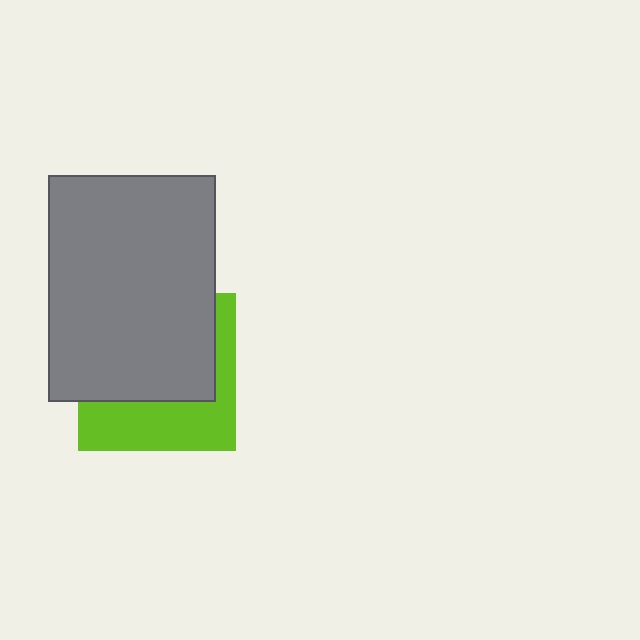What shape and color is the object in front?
The object in front is a gray rectangle.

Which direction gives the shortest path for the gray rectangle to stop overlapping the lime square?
Moving up gives the shortest separation.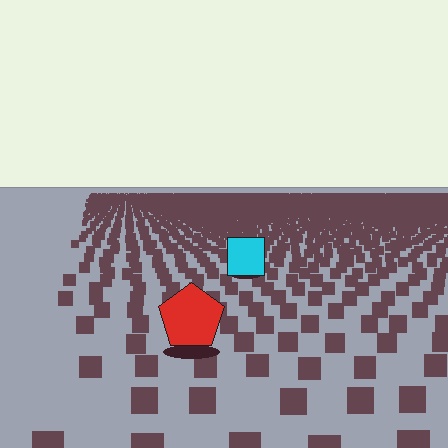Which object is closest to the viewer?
The red pentagon is closest. The texture marks near it are larger and more spread out.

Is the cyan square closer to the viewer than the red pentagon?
No. The red pentagon is closer — you can tell from the texture gradient: the ground texture is coarser near it.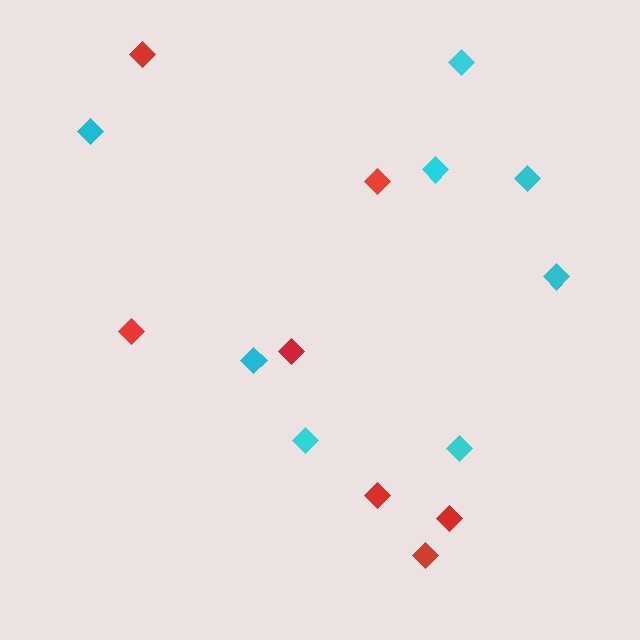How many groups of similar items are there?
There are 2 groups: one group of red diamonds (7) and one group of cyan diamonds (8).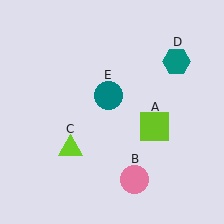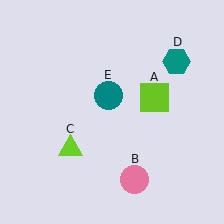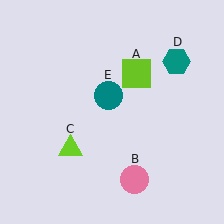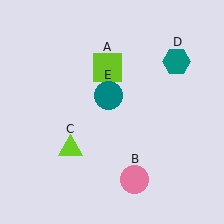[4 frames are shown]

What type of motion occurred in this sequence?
The lime square (object A) rotated counterclockwise around the center of the scene.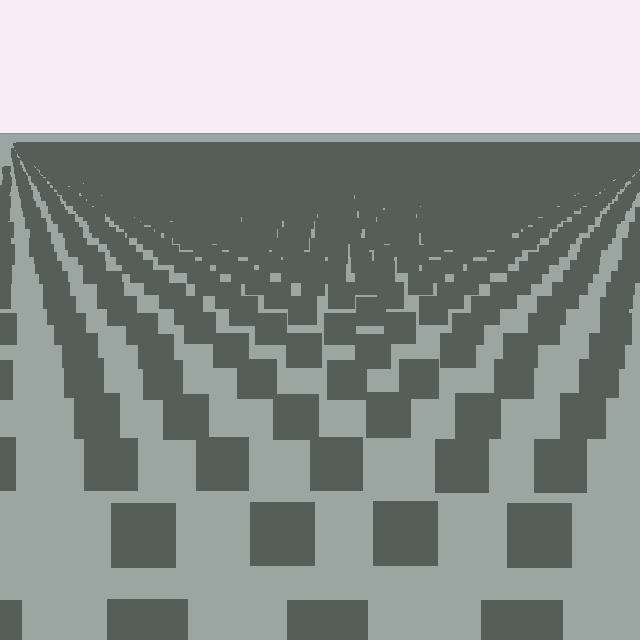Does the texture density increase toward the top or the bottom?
Density increases toward the top.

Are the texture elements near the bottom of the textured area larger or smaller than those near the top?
Larger. Near the bottom, elements are closer to the viewer and appear at a bigger on-screen size.